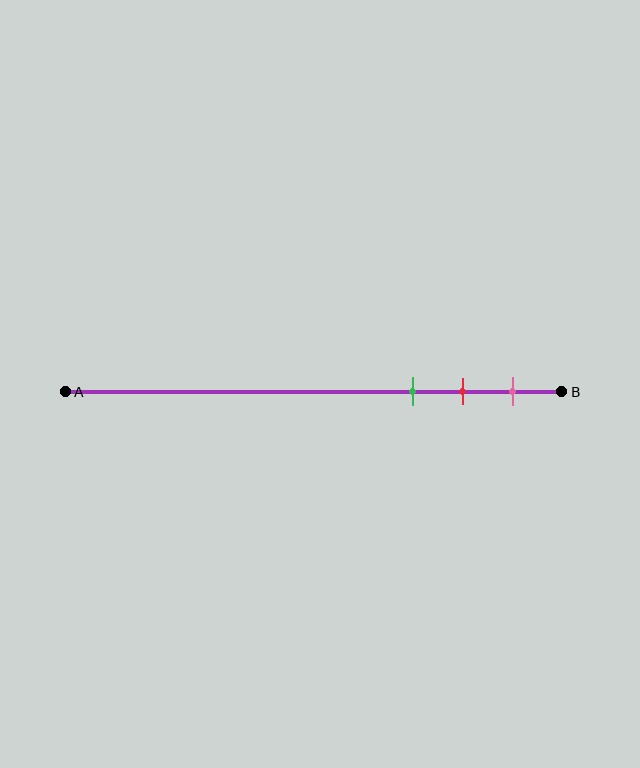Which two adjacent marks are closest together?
The red and pink marks are the closest adjacent pair.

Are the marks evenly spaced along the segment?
Yes, the marks are approximately evenly spaced.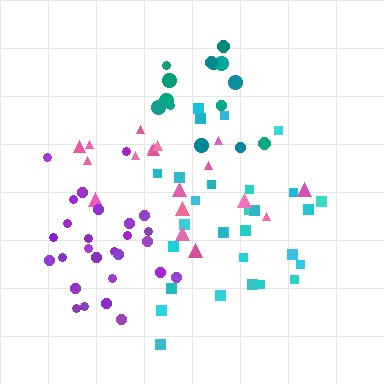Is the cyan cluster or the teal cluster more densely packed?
Teal.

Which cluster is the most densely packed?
Purple.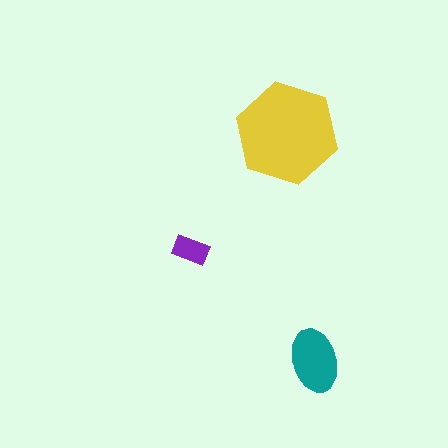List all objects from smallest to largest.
The purple rectangle, the teal ellipse, the yellow hexagon.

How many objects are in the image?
There are 3 objects in the image.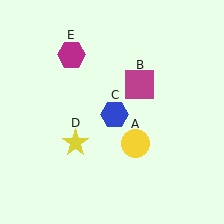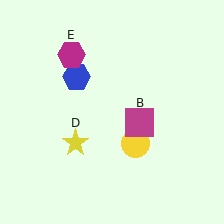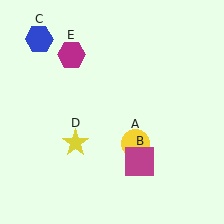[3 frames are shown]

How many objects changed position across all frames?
2 objects changed position: magenta square (object B), blue hexagon (object C).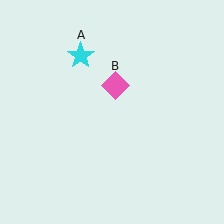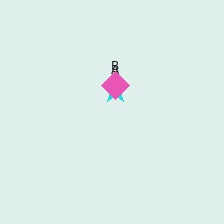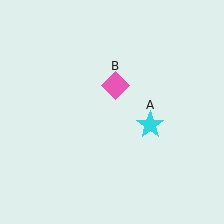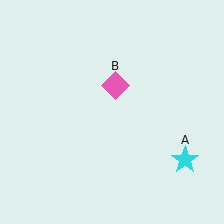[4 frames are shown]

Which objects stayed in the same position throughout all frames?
Pink diamond (object B) remained stationary.